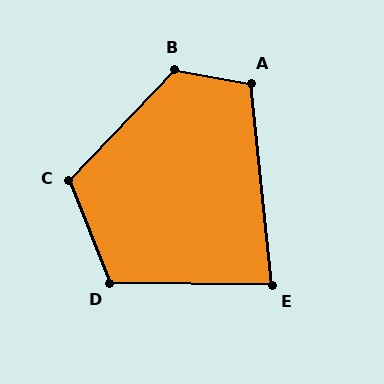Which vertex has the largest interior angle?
B, at approximately 123 degrees.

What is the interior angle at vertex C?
Approximately 115 degrees (obtuse).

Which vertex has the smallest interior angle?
E, at approximately 83 degrees.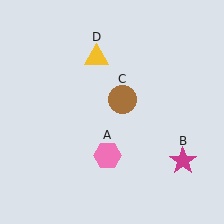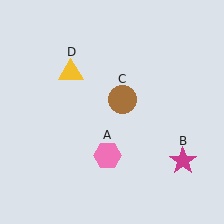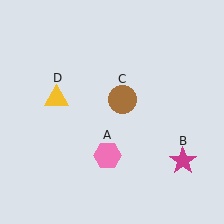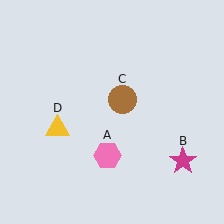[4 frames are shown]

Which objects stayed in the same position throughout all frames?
Pink hexagon (object A) and magenta star (object B) and brown circle (object C) remained stationary.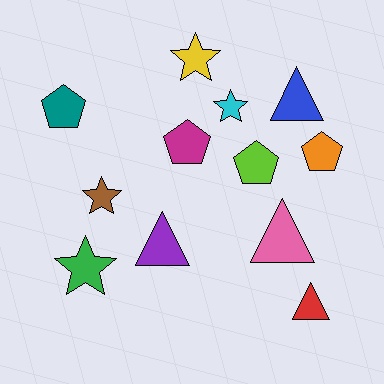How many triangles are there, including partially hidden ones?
There are 4 triangles.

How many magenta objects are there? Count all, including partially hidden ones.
There is 1 magenta object.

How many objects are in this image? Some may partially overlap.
There are 12 objects.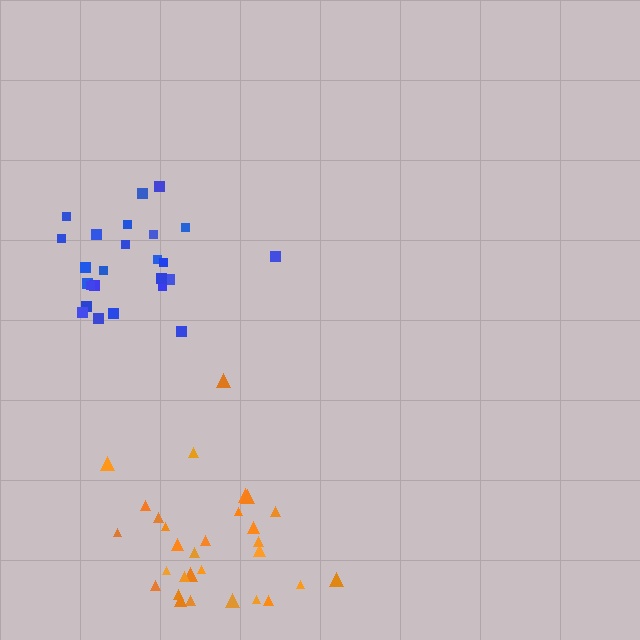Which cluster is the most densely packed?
Blue.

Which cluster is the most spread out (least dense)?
Orange.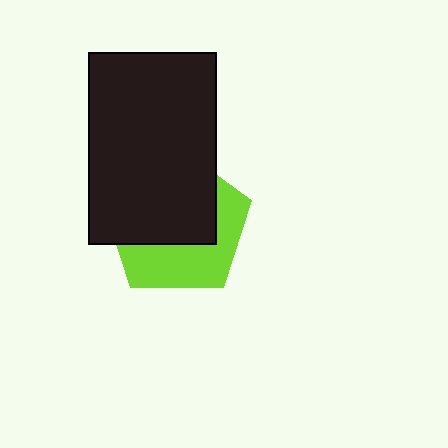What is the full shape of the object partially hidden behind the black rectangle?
The partially hidden object is a lime pentagon.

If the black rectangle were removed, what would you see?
You would see the complete lime pentagon.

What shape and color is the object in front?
The object in front is a black rectangle.